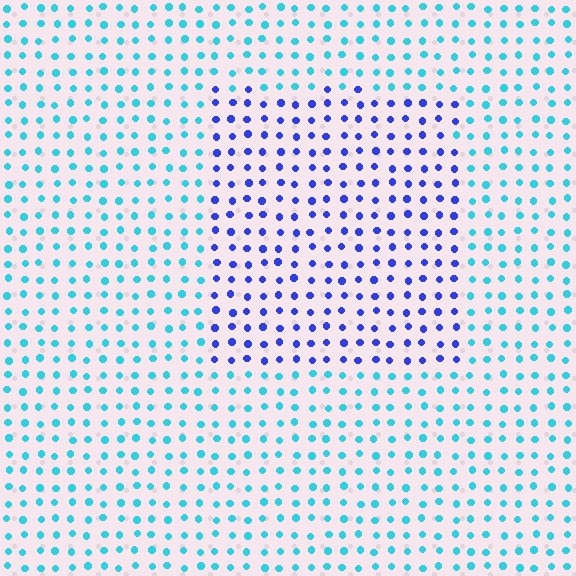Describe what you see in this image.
The image is filled with small cyan elements in a uniform arrangement. A rectangle-shaped region is visible where the elements are tinted to a slightly different hue, forming a subtle color boundary.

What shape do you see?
I see a rectangle.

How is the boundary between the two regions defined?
The boundary is defined purely by a slight shift in hue (about 50 degrees). Spacing, size, and orientation are identical on both sides.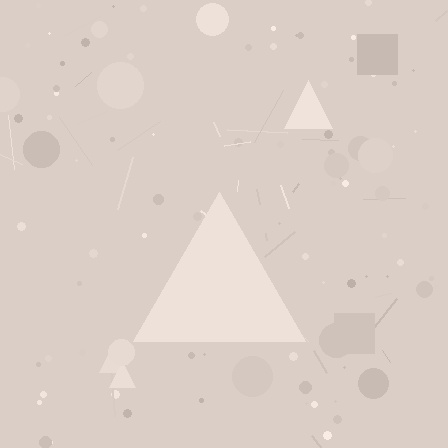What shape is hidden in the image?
A triangle is hidden in the image.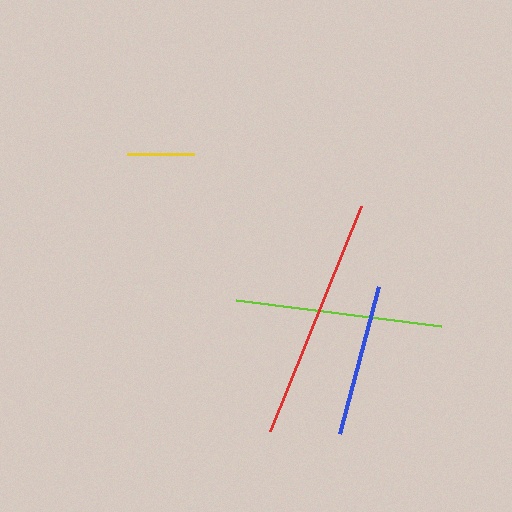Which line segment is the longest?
The red line is the longest at approximately 242 pixels.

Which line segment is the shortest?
The yellow line is the shortest at approximately 67 pixels.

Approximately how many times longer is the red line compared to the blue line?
The red line is approximately 1.6 times the length of the blue line.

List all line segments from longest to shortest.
From longest to shortest: red, lime, blue, yellow.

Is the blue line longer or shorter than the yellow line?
The blue line is longer than the yellow line.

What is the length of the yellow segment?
The yellow segment is approximately 67 pixels long.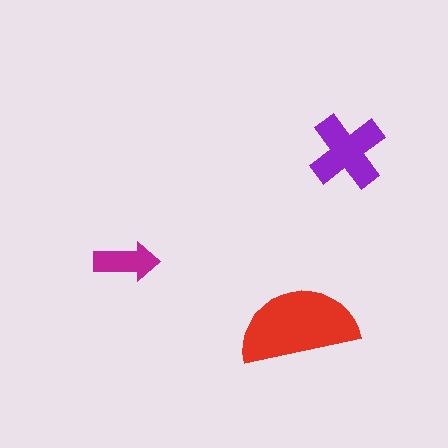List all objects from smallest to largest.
The magenta arrow, the purple cross, the red semicircle.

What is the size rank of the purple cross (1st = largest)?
2nd.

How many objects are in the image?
There are 3 objects in the image.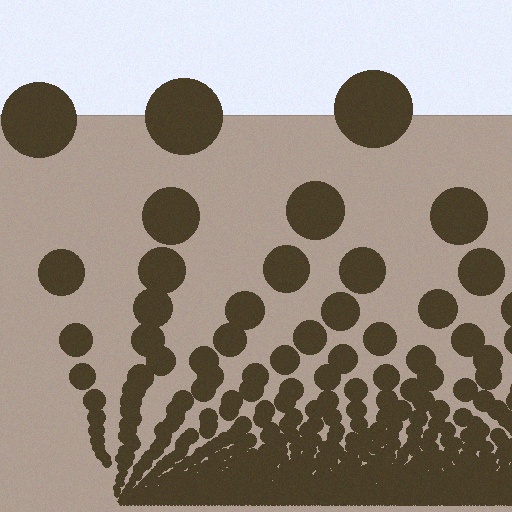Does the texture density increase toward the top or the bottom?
Density increases toward the bottom.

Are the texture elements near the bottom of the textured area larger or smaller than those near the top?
Smaller. The gradient is inverted — elements near the bottom are smaller and denser.